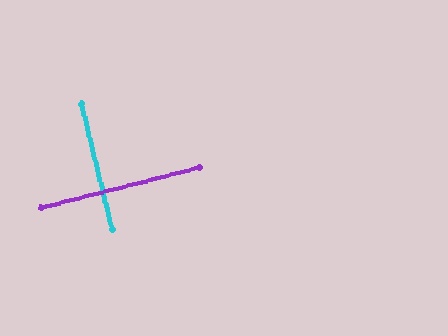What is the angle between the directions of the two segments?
Approximately 90 degrees.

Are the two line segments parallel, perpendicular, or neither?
Perpendicular — they meet at approximately 90°.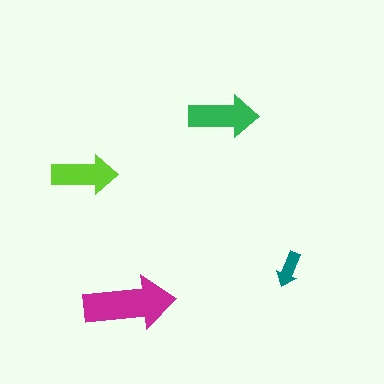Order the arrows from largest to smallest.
the magenta one, the green one, the lime one, the teal one.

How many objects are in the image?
There are 4 objects in the image.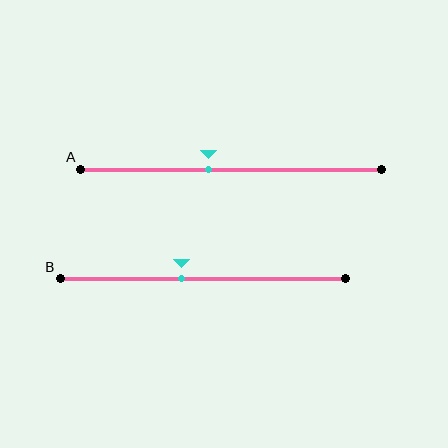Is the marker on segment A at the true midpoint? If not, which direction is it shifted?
No, the marker on segment A is shifted to the left by about 8% of the segment length.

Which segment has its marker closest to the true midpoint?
Segment B has its marker closest to the true midpoint.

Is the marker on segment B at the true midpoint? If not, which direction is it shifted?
No, the marker on segment B is shifted to the left by about 7% of the segment length.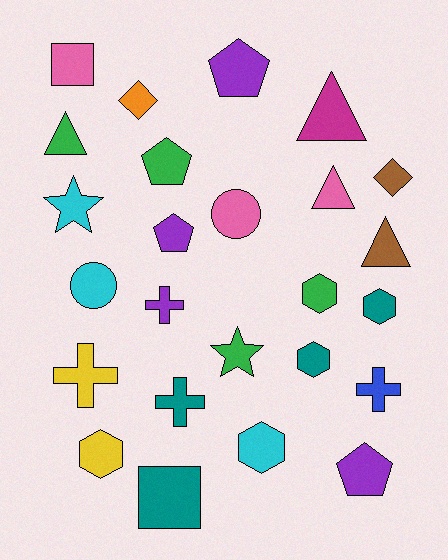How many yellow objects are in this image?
There are 2 yellow objects.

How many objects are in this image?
There are 25 objects.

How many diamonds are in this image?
There are 2 diamonds.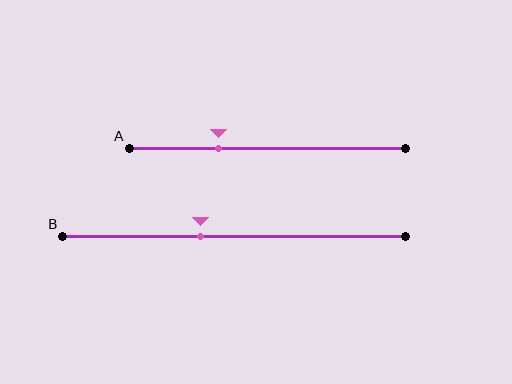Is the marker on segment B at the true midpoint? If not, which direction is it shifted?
No, the marker on segment B is shifted to the left by about 10% of the segment length.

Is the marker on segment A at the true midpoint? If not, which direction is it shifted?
No, the marker on segment A is shifted to the left by about 18% of the segment length.